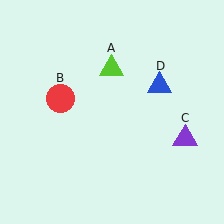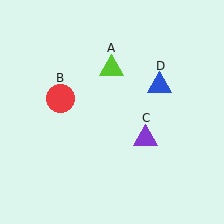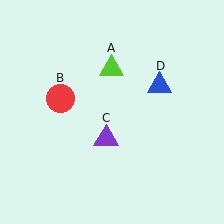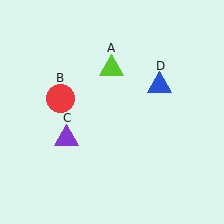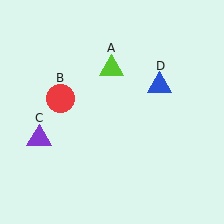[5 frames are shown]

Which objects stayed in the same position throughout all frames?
Lime triangle (object A) and red circle (object B) and blue triangle (object D) remained stationary.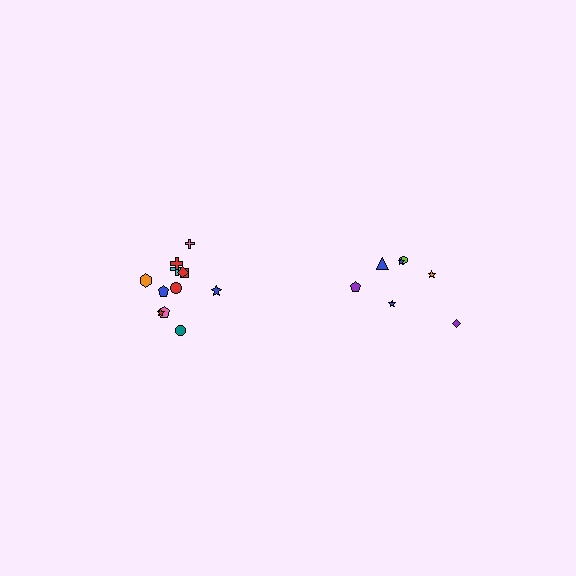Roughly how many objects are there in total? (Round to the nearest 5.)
Roughly 20 objects in total.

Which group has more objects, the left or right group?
The left group.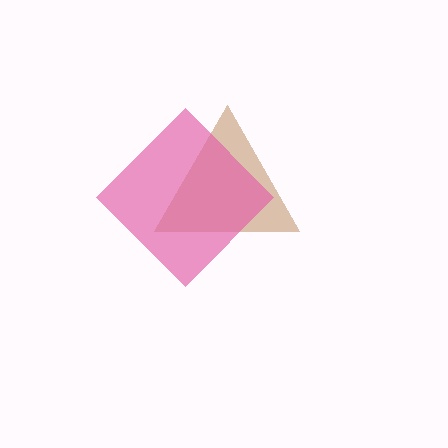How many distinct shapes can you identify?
There are 2 distinct shapes: a brown triangle, a pink diamond.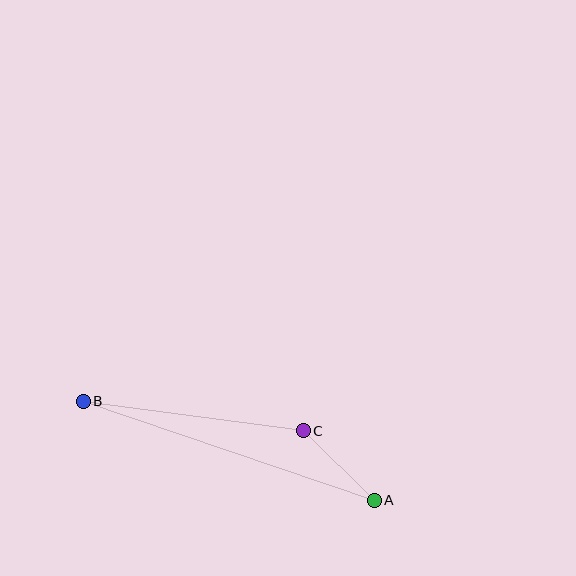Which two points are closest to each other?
Points A and C are closest to each other.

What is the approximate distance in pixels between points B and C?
The distance between B and C is approximately 222 pixels.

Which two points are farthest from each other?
Points A and B are farthest from each other.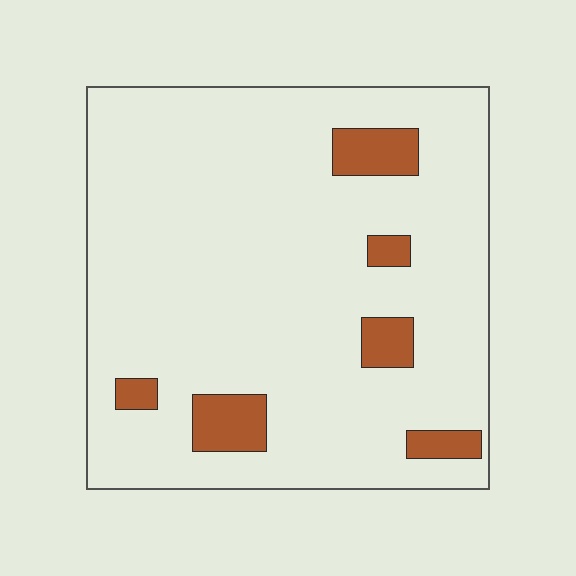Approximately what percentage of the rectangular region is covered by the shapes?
Approximately 10%.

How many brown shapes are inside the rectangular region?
6.